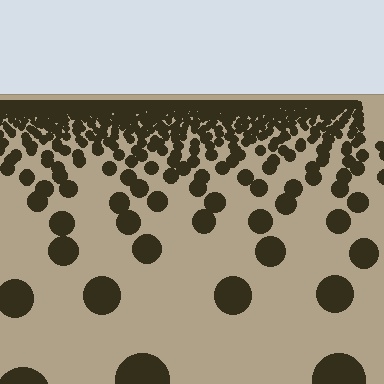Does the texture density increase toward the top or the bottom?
Density increases toward the top.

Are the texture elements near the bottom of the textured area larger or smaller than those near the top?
Larger. Near the bottom, elements are closer to the viewer and appear at a bigger on-screen size.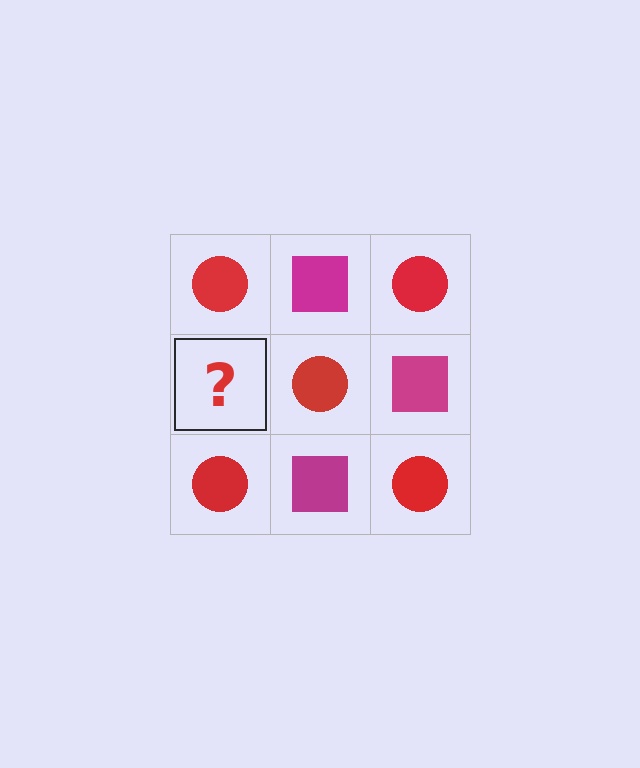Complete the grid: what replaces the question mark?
The question mark should be replaced with a magenta square.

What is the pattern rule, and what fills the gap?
The rule is that it alternates red circle and magenta square in a checkerboard pattern. The gap should be filled with a magenta square.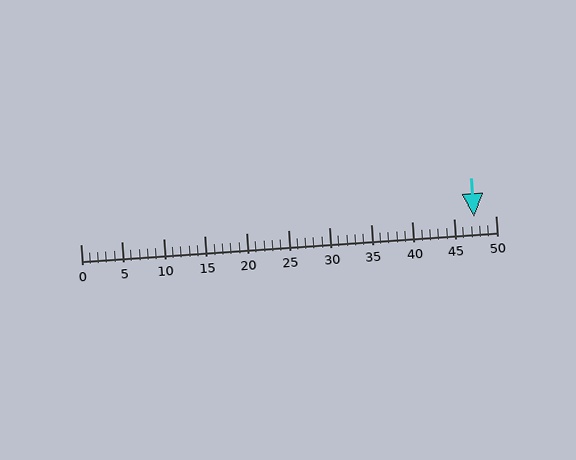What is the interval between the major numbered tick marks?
The major tick marks are spaced 5 units apart.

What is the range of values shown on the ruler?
The ruler shows values from 0 to 50.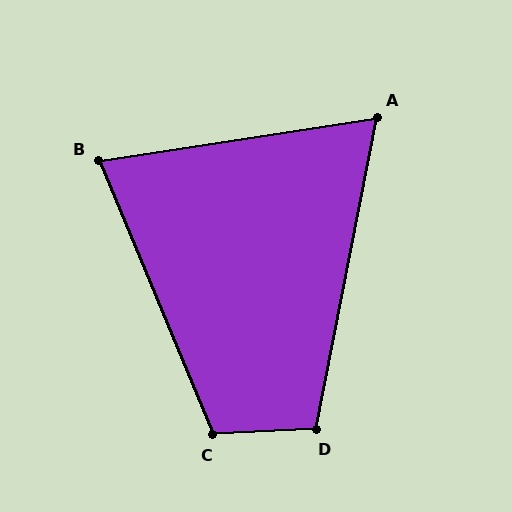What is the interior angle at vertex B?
Approximately 76 degrees (acute).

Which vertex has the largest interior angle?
C, at approximately 110 degrees.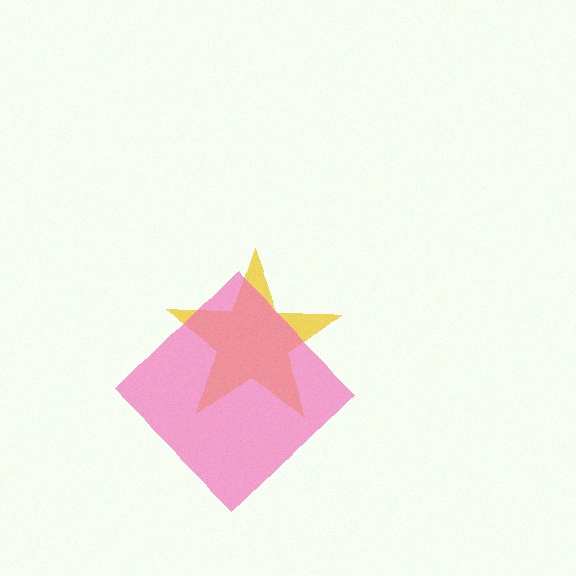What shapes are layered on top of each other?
The layered shapes are: a yellow star, a pink diamond.